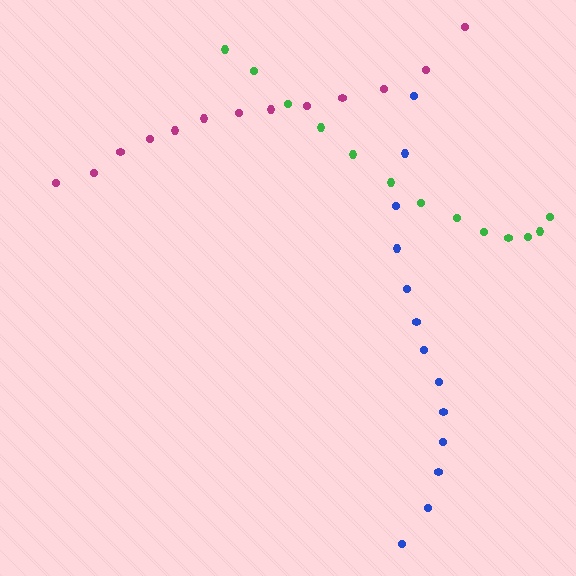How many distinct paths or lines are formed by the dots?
There are 3 distinct paths.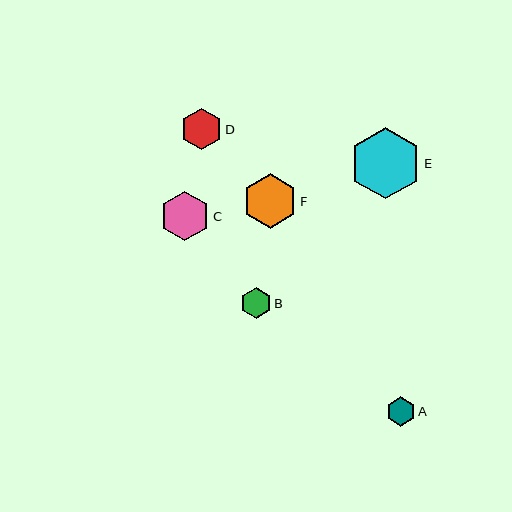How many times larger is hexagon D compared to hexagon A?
Hexagon D is approximately 1.4 times the size of hexagon A.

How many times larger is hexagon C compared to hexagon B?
Hexagon C is approximately 1.6 times the size of hexagon B.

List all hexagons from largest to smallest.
From largest to smallest: E, F, C, D, B, A.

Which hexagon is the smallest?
Hexagon A is the smallest with a size of approximately 29 pixels.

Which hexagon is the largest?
Hexagon E is the largest with a size of approximately 71 pixels.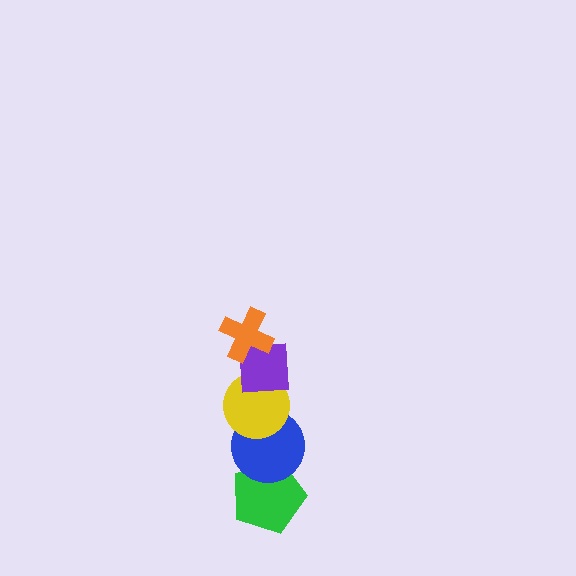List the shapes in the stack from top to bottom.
From top to bottom: the orange cross, the purple square, the yellow circle, the blue circle, the green pentagon.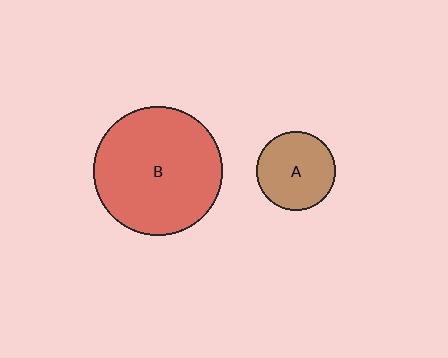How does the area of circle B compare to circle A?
Approximately 2.7 times.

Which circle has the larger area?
Circle B (red).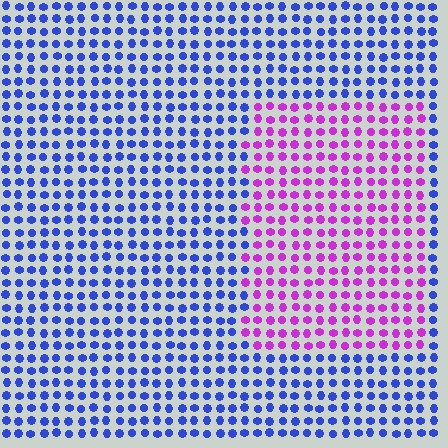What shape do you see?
I see a rectangle.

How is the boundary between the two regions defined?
The boundary is defined purely by a slight shift in hue (about 65 degrees). Spacing, size, and orientation are identical on both sides.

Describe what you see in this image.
The image is filled with small blue elements in a uniform arrangement. A rectangle-shaped region is visible where the elements are tinted to a slightly different hue, forming a subtle color boundary.